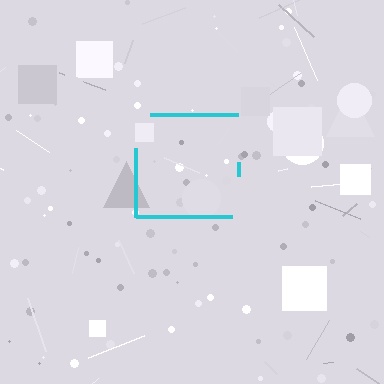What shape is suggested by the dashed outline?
The dashed outline suggests a square.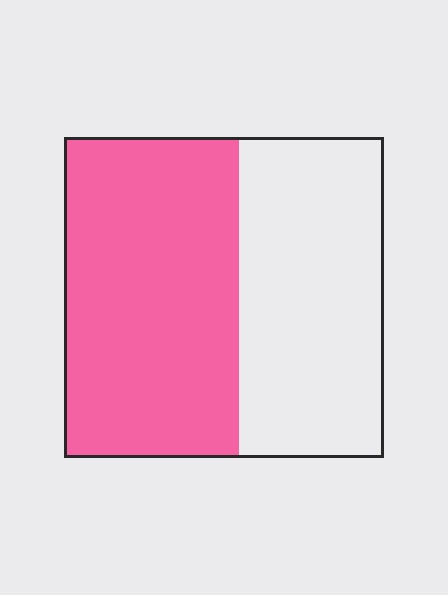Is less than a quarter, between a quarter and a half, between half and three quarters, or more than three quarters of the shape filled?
Between half and three quarters.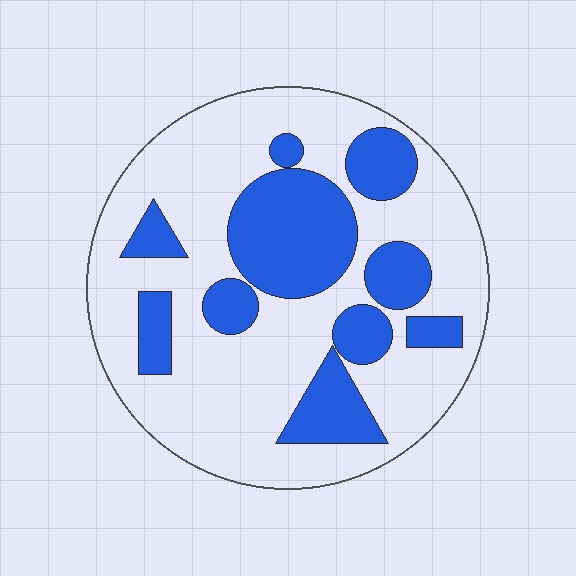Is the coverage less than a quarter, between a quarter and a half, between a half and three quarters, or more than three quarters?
Between a quarter and a half.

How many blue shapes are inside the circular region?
10.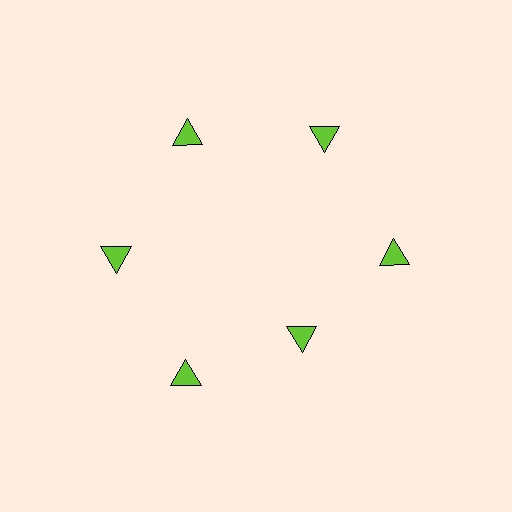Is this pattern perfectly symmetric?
No. The 6 lime triangles are arranged in a ring, but one element near the 5 o'clock position is pulled inward toward the center, breaking the 6-fold rotational symmetry.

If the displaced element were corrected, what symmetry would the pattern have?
It would have 6-fold rotational symmetry — the pattern would map onto itself every 60 degrees.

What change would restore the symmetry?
The symmetry would be restored by moving it outward, back onto the ring so that all 6 triangles sit at equal angles and equal distance from the center.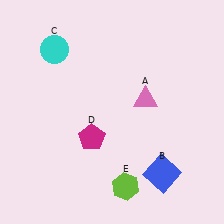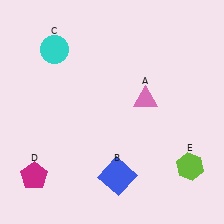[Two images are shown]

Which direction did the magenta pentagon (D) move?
The magenta pentagon (D) moved left.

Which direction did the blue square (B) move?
The blue square (B) moved left.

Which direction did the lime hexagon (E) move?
The lime hexagon (E) moved right.